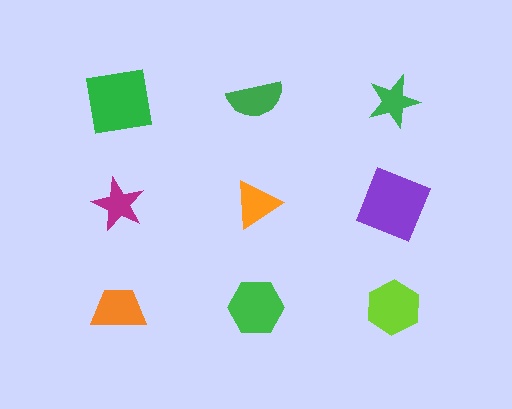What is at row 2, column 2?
An orange triangle.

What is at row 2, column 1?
A magenta star.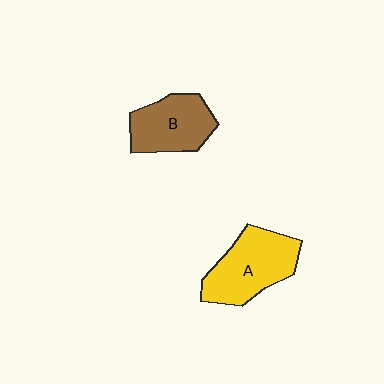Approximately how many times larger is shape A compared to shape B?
Approximately 1.2 times.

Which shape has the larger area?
Shape A (yellow).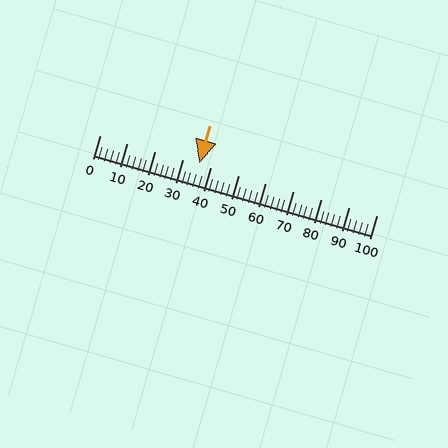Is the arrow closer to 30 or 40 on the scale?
The arrow is closer to 40.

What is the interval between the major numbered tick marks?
The major tick marks are spaced 10 units apart.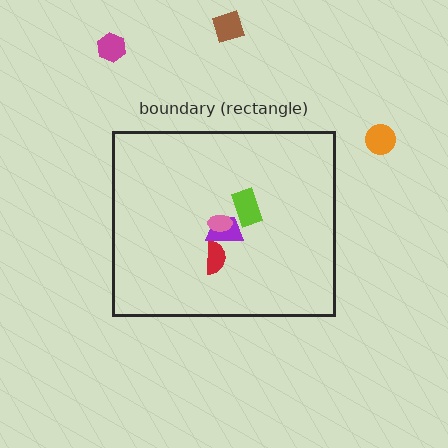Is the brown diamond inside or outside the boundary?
Outside.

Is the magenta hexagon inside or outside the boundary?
Outside.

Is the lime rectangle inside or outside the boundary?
Inside.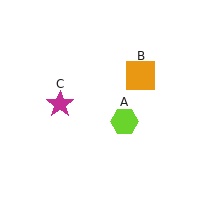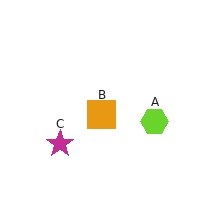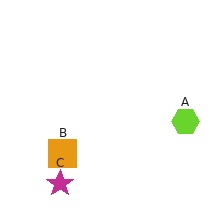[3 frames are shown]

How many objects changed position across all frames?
3 objects changed position: lime hexagon (object A), orange square (object B), magenta star (object C).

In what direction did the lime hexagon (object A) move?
The lime hexagon (object A) moved right.